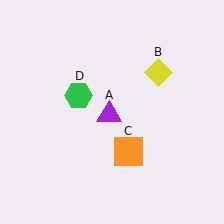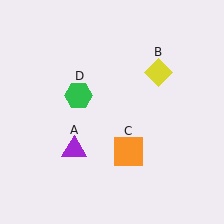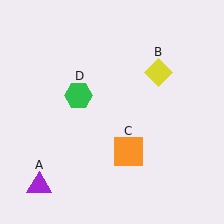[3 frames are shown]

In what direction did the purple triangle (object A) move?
The purple triangle (object A) moved down and to the left.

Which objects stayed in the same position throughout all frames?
Yellow diamond (object B) and orange square (object C) and green hexagon (object D) remained stationary.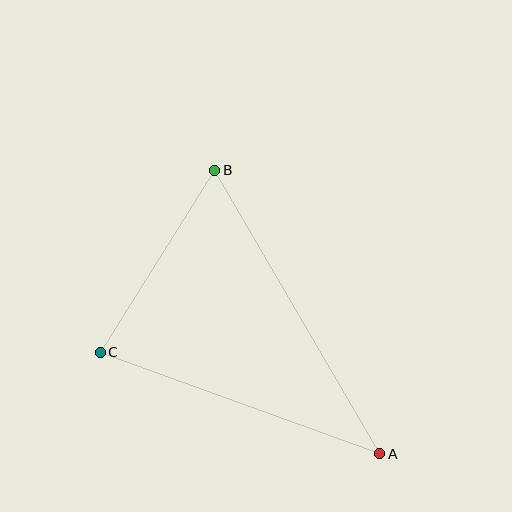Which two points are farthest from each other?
Points A and B are farthest from each other.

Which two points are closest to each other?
Points B and C are closest to each other.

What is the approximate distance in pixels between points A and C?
The distance between A and C is approximately 298 pixels.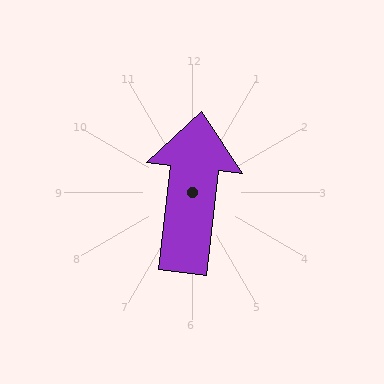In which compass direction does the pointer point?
North.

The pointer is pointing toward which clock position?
Roughly 12 o'clock.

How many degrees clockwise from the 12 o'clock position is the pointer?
Approximately 7 degrees.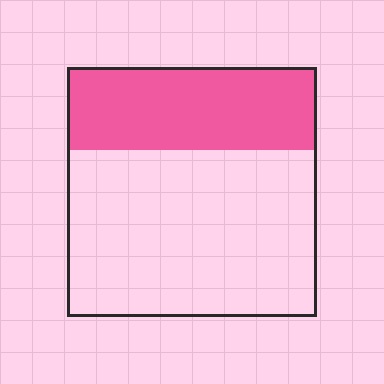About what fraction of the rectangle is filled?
About one third (1/3).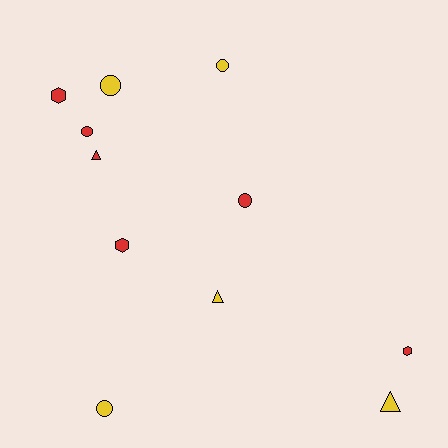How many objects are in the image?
There are 11 objects.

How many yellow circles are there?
There are 3 yellow circles.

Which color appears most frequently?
Red, with 6 objects.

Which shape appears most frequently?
Circle, with 5 objects.